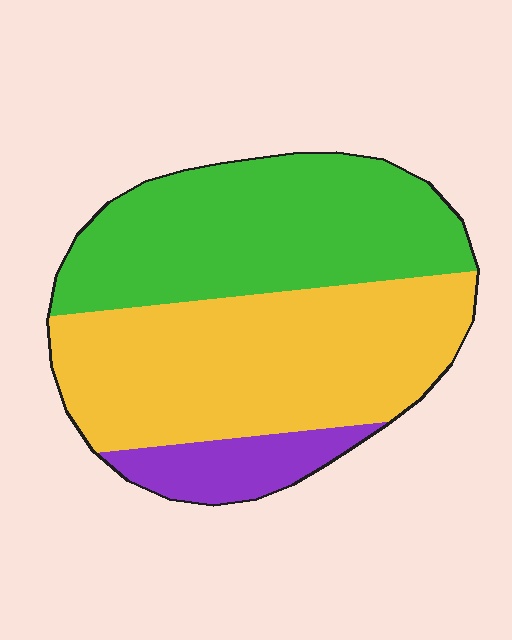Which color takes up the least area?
Purple, at roughly 10%.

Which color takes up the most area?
Yellow, at roughly 50%.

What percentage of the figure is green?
Green takes up about two fifths (2/5) of the figure.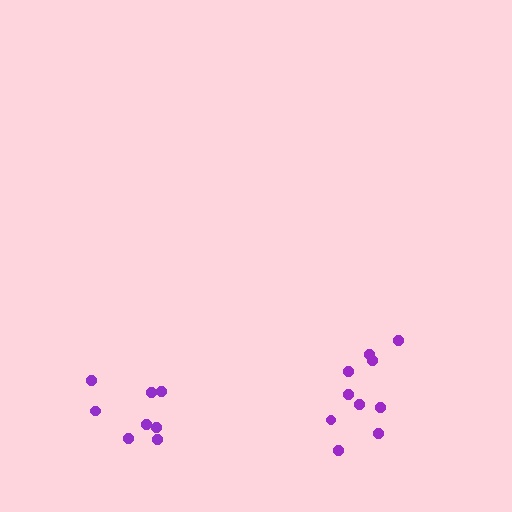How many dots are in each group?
Group 1: 10 dots, Group 2: 8 dots (18 total).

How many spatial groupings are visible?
There are 2 spatial groupings.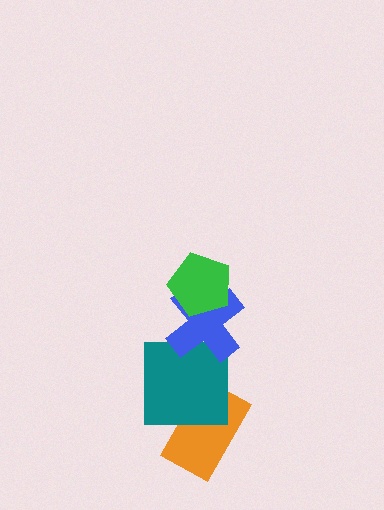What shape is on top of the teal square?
The blue cross is on top of the teal square.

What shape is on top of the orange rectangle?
The teal square is on top of the orange rectangle.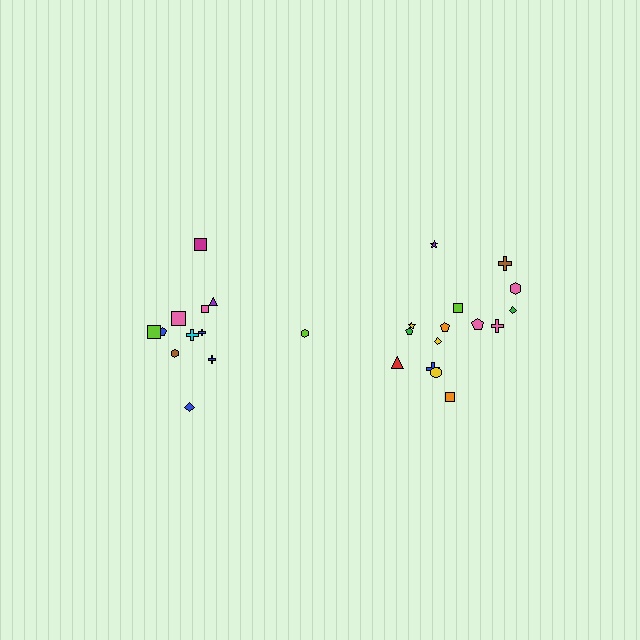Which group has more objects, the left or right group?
The right group.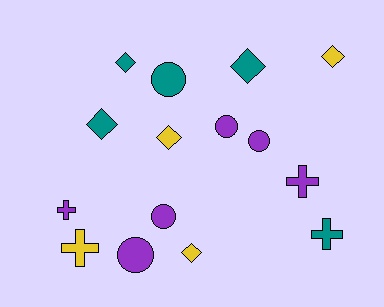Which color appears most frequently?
Purple, with 6 objects.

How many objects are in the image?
There are 15 objects.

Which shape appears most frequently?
Diamond, with 6 objects.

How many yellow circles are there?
There are no yellow circles.